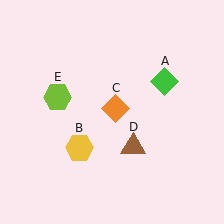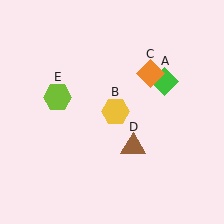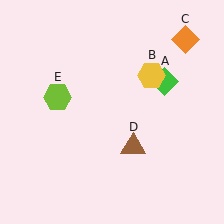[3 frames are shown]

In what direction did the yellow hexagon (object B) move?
The yellow hexagon (object B) moved up and to the right.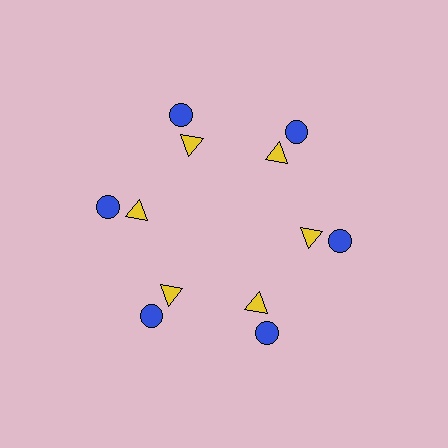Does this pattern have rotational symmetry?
Yes, this pattern has 6-fold rotational symmetry. It looks the same after rotating 60 degrees around the center.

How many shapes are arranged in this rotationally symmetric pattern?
There are 12 shapes, arranged in 6 groups of 2.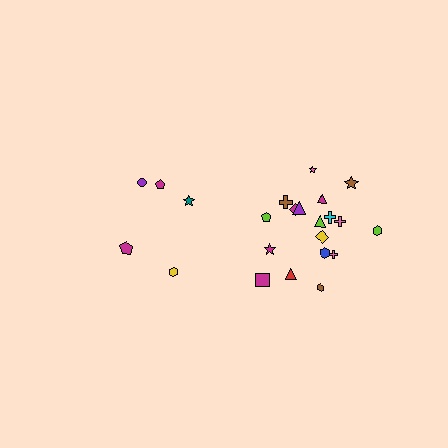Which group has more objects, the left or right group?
The right group.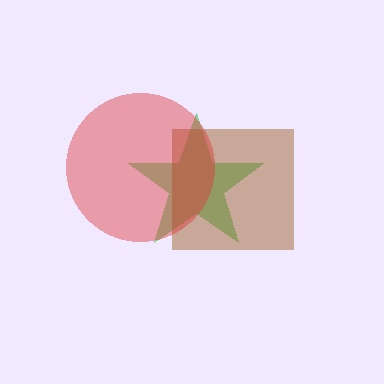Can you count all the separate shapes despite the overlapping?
Yes, there are 3 separate shapes.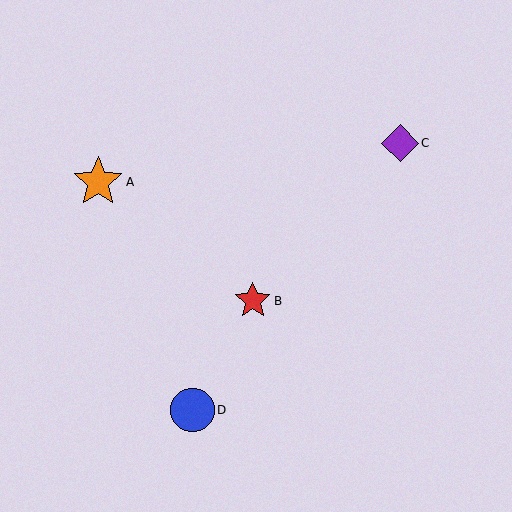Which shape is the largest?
The orange star (labeled A) is the largest.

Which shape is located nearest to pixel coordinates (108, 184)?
The orange star (labeled A) at (98, 182) is nearest to that location.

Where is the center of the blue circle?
The center of the blue circle is at (192, 410).